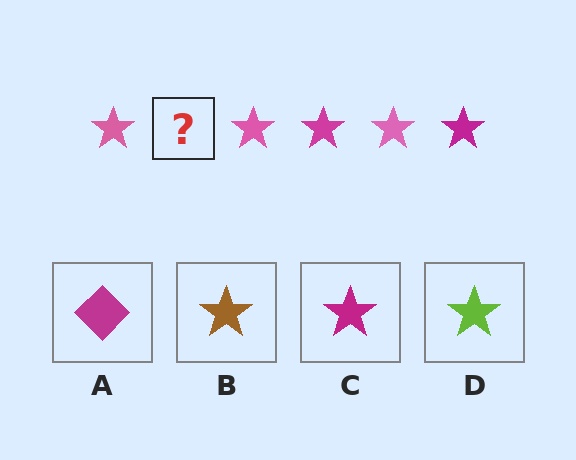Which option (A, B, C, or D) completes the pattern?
C.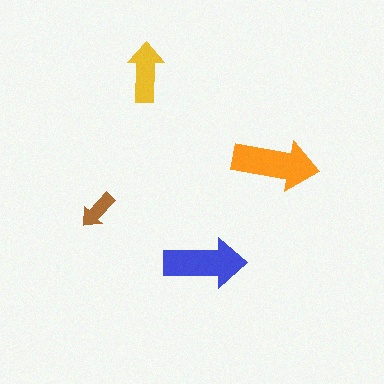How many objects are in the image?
There are 4 objects in the image.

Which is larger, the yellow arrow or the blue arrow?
The blue one.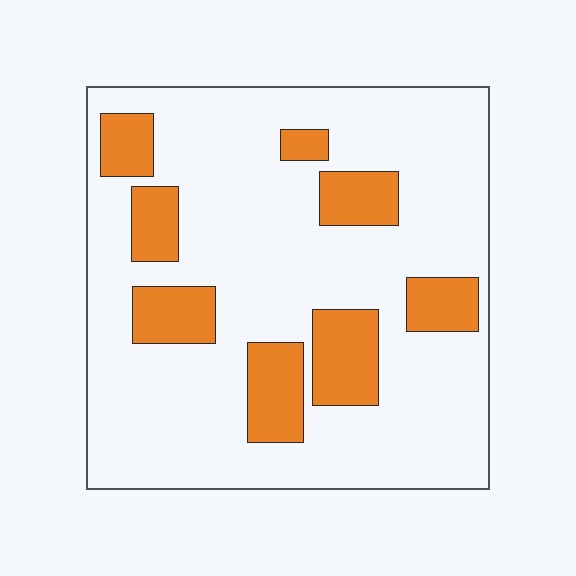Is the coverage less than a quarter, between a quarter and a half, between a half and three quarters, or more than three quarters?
Less than a quarter.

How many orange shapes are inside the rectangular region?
8.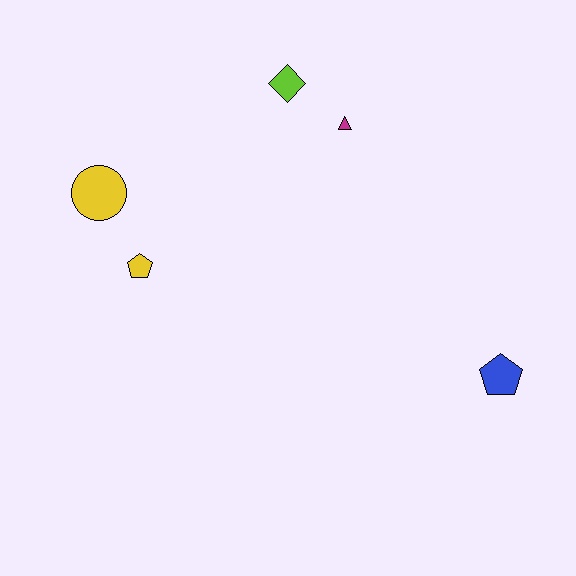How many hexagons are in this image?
There are no hexagons.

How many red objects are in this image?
There are no red objects.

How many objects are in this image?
There are 5 objects.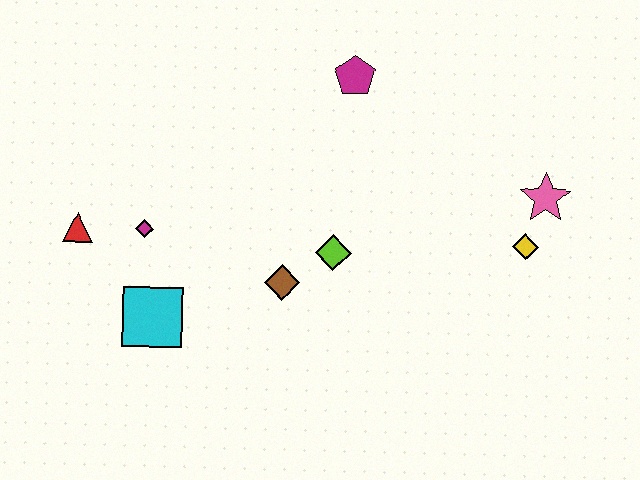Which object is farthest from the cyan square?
The pink star is farthest from the cyan square.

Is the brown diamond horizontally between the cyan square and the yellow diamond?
Yes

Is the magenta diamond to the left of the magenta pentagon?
Yes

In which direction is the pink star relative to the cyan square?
The pink star is to the right of the cyan square.